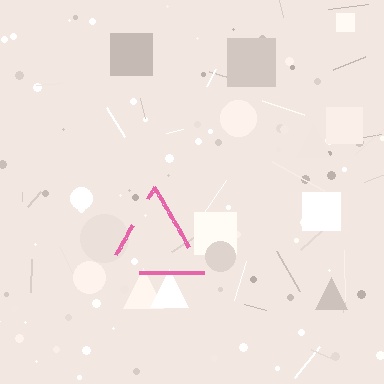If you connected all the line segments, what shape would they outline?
They would outline a triangle.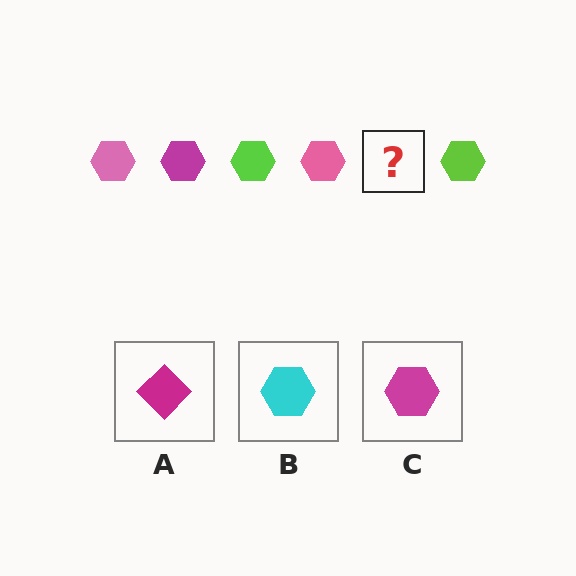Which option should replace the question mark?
Option C.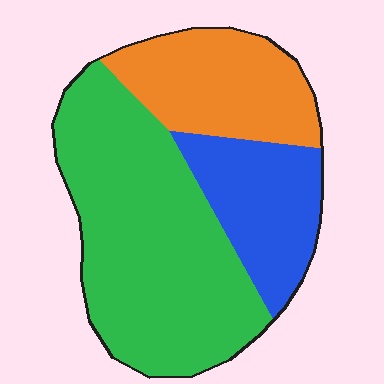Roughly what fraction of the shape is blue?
Blue takes up less than a quarter of the shape.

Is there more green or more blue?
Green.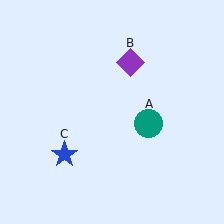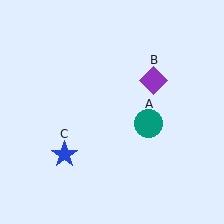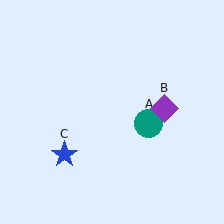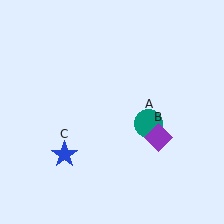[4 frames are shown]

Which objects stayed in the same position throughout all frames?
Teal circle (object A) and blue star (object C) remained stationary.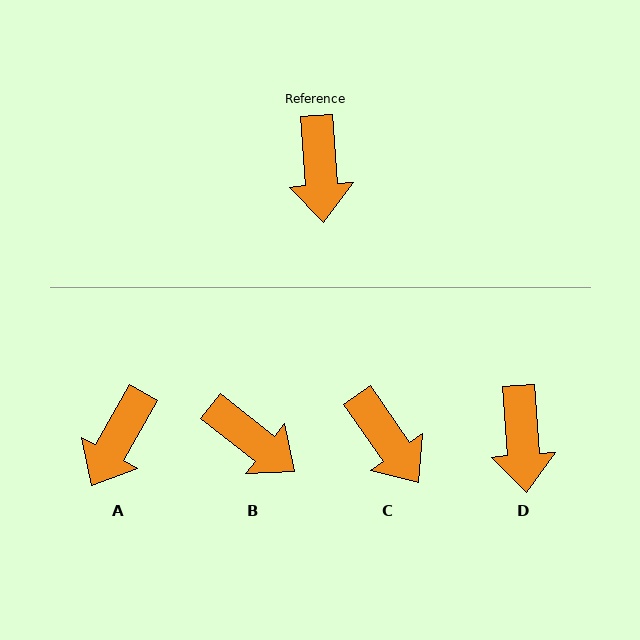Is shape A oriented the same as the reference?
No, it is off by about 33 degrees.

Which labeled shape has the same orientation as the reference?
D.